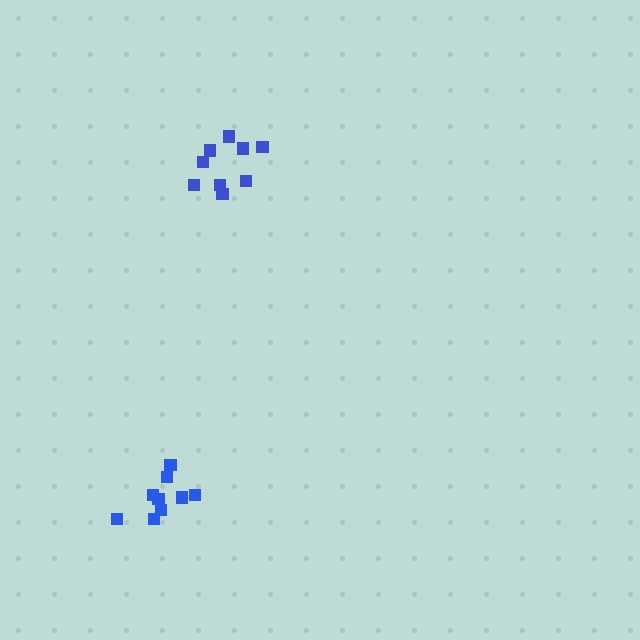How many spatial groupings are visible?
There are 2 spatial groupings.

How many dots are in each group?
Group 1: 9 dots, Group 2: 9 dots (18 total).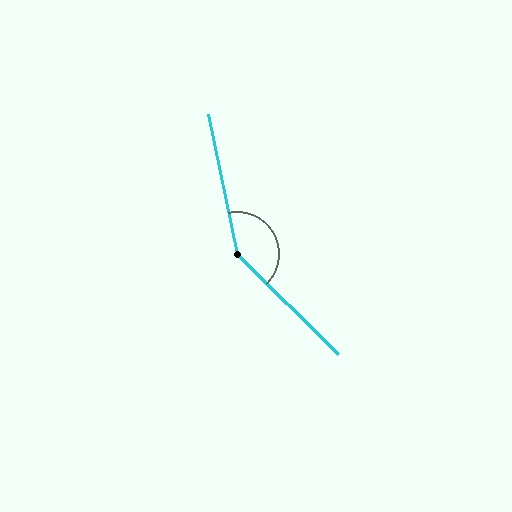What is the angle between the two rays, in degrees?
Approximately 146 degrees.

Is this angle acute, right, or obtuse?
It is obtuse.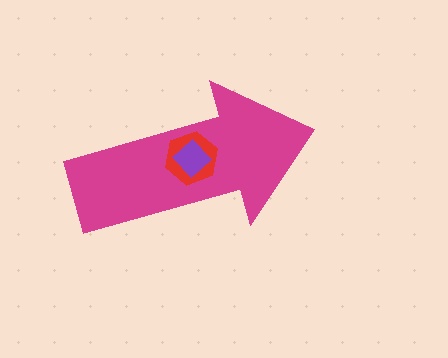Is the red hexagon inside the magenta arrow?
Yes.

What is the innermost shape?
The purple diamond.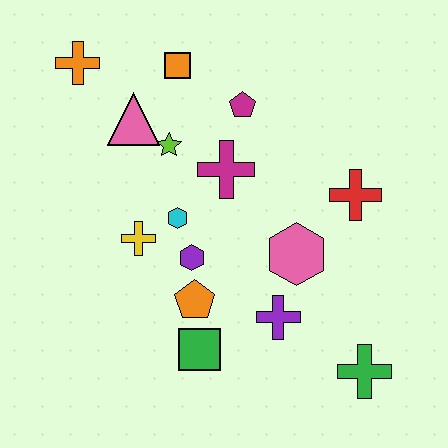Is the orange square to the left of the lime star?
No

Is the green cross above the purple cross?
No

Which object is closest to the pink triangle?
The lime star is closest to the pink triangle.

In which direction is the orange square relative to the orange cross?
The orange square is to the right of the orange cross.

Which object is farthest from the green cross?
The orange cross is farthest from the green cross.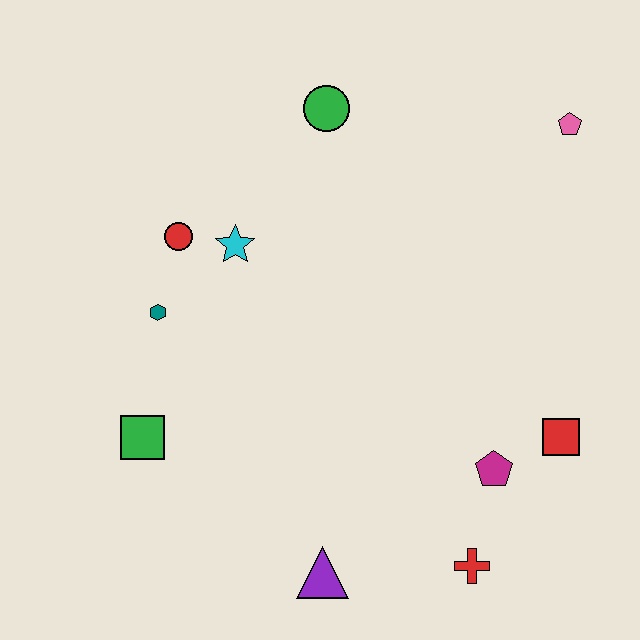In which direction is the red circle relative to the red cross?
The red circle is above the red cross.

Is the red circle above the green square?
Yes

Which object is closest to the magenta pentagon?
The red square is closest to the magenta pentagon.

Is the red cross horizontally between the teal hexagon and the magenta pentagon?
Yes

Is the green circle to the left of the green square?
No